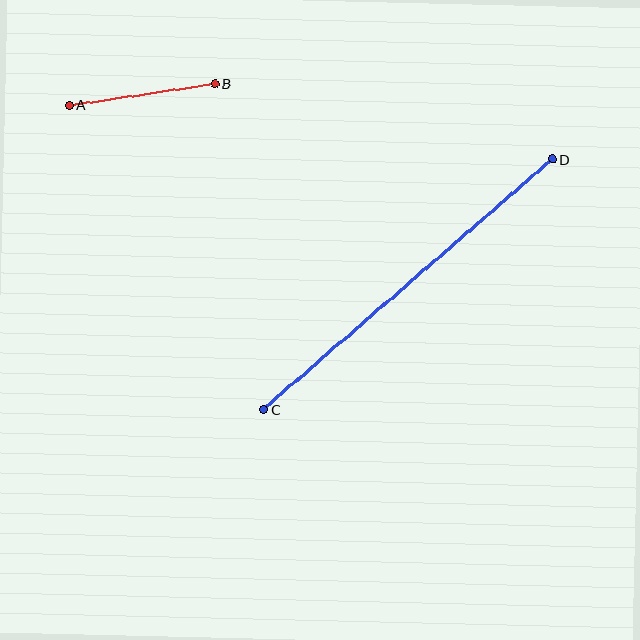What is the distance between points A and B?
The distance is approximately 147 pixels.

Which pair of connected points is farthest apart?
Points C and D are farthest apart.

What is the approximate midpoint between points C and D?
The midpoint is at approximately (408, 284) pixels.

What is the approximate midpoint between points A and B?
The midpoint is at approximately (142, 94) pixels.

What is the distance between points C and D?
The distance is approximately 382 pixels.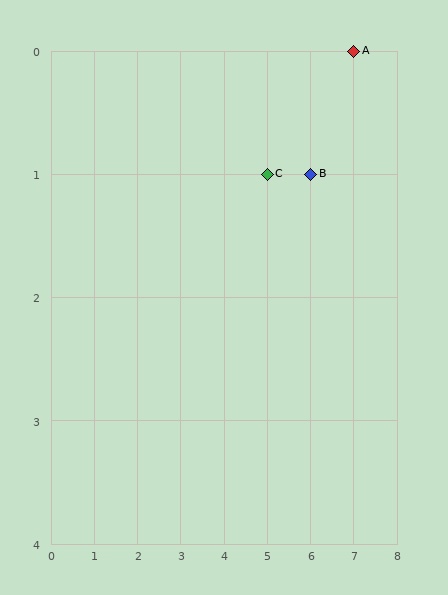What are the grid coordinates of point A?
Point A is at grid coordinates (7, 0).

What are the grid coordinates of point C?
Point C is at grid coordinates (5, 1).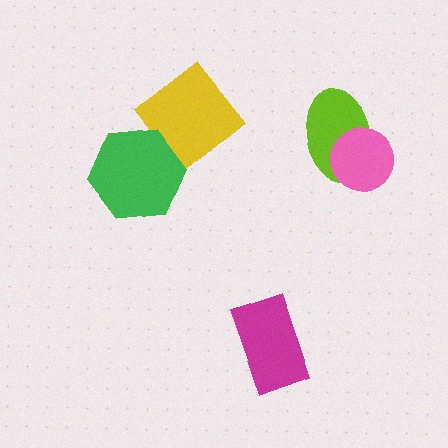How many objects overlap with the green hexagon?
1 object overlaps with the green hexagon.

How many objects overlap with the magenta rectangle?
0 objects overlap with the magenta rectangle.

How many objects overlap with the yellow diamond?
1 object overlaps with the yellow diamond.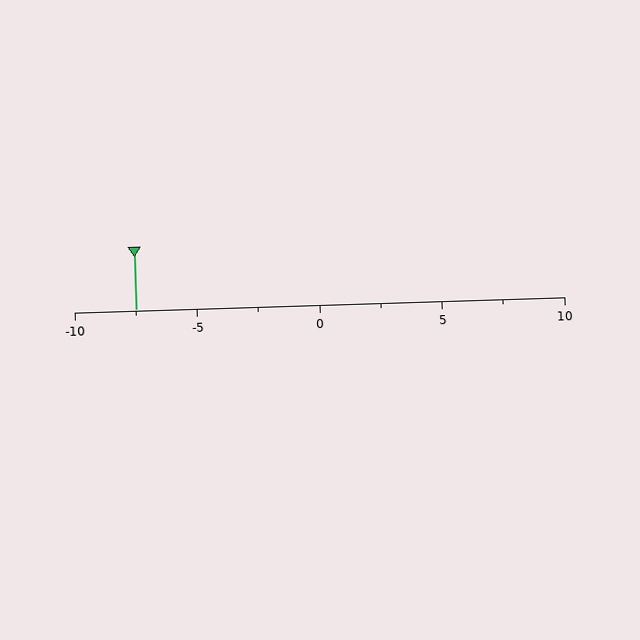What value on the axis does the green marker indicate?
The marker indicates approximately -7.5.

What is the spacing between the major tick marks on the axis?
The major ticks are spaced 5 apart.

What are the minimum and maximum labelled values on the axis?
The axis runs from -10 to 10.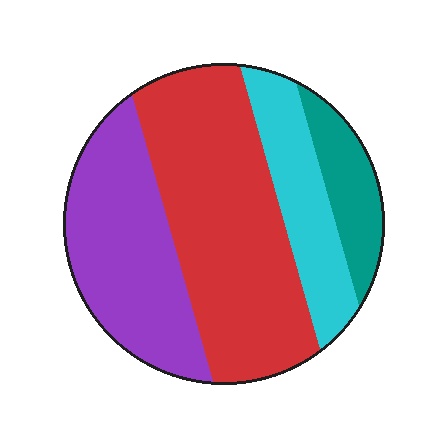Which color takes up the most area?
Red, at roughly 45%.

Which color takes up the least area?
Teal, at roughly 10%.